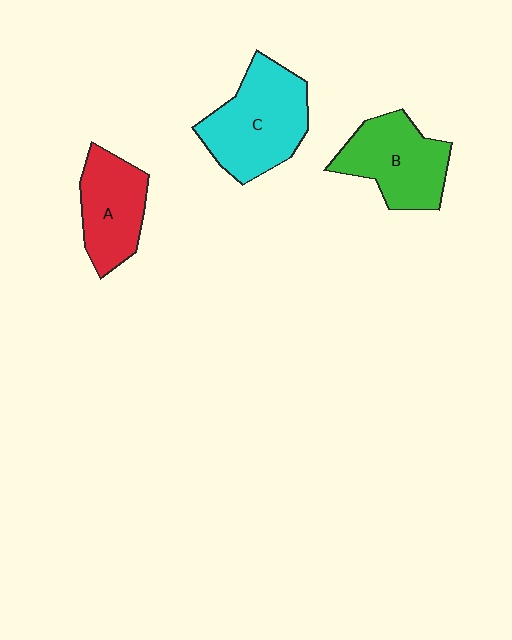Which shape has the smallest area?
Shape A (red).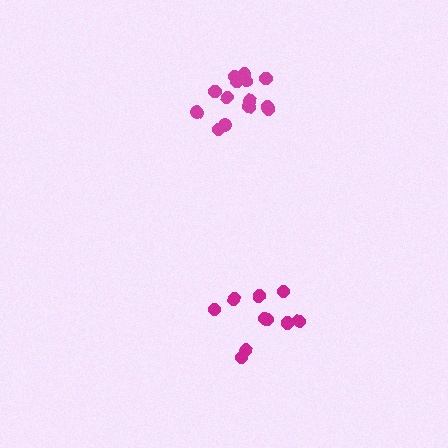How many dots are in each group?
Group 1: 14 dots, Group 2: 10 dots (24 total).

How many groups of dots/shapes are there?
There are 2 groups.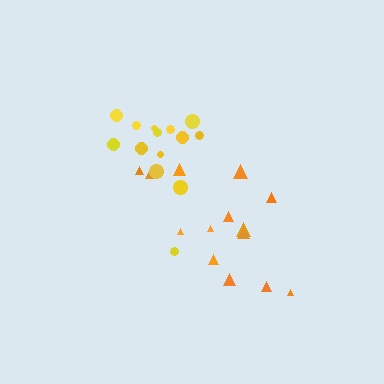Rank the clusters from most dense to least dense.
yellow, orange.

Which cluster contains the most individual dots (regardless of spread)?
Orange (14).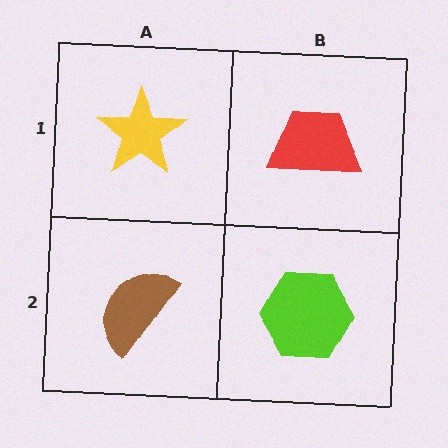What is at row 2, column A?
A brown semicircle.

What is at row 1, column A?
A yellow star.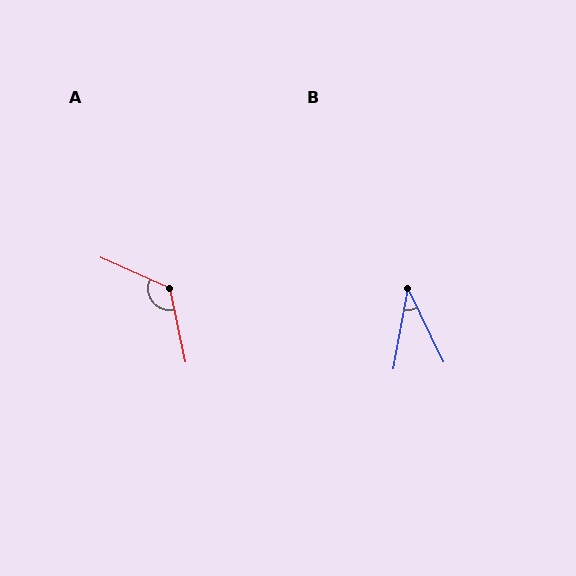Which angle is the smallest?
B, at approximately 36 degrees.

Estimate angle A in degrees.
Approximately 126 degrees.